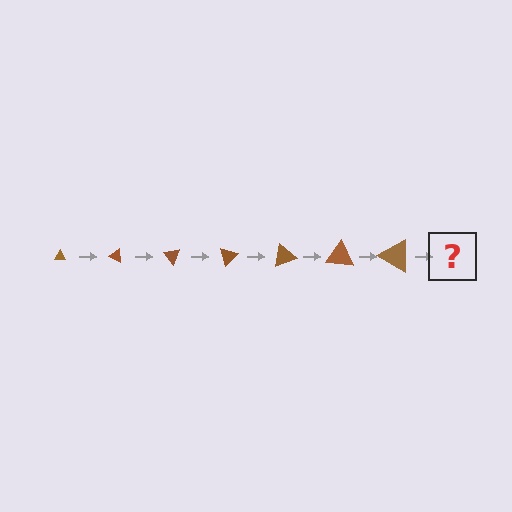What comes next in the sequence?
The next element should be a triangle, larger than the previous one and rotated 175 degrees from the start.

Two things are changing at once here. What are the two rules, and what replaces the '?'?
The two rules are that the triangle grows larger each step and it rotates 25 degrees each step. The '?' should be a triangle, larger than the previous one and rotated 175 degrees from the start.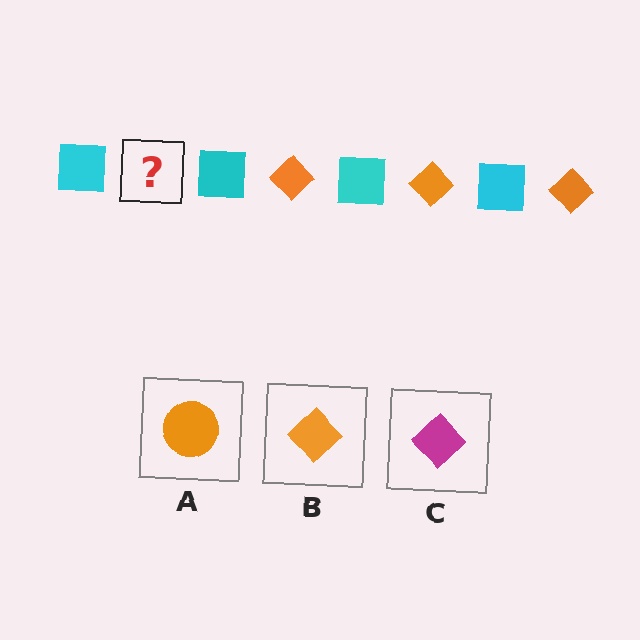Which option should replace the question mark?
Option B.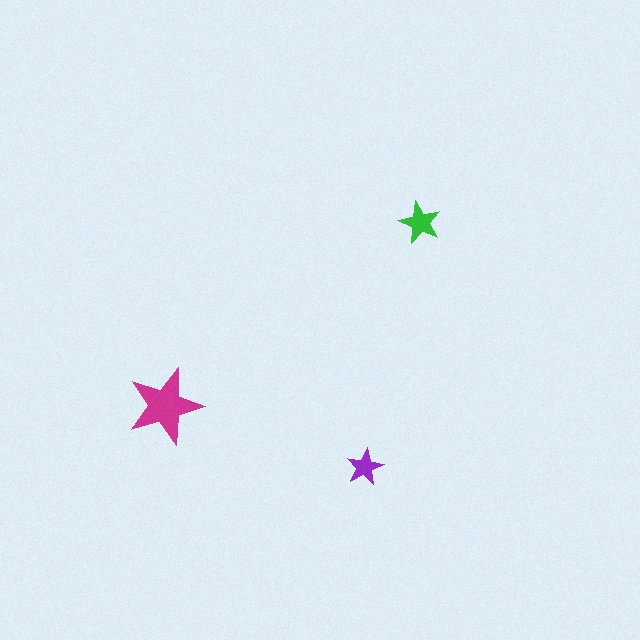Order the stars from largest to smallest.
the magenta one, the green one, the purple one.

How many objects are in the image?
There are 3 objects in the image.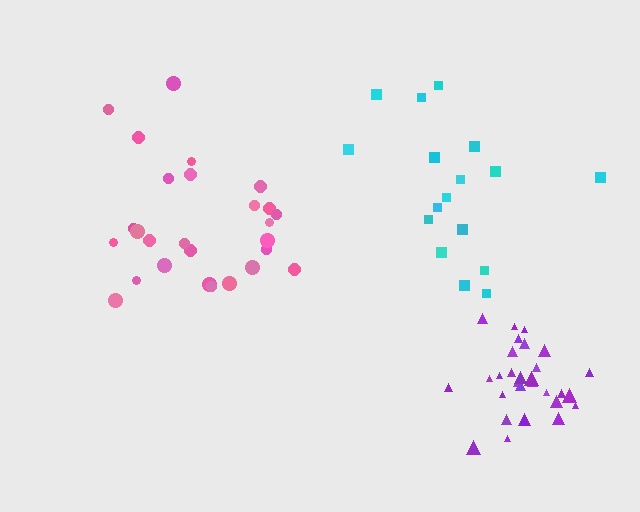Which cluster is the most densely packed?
Purple.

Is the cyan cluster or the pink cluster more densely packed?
Pink.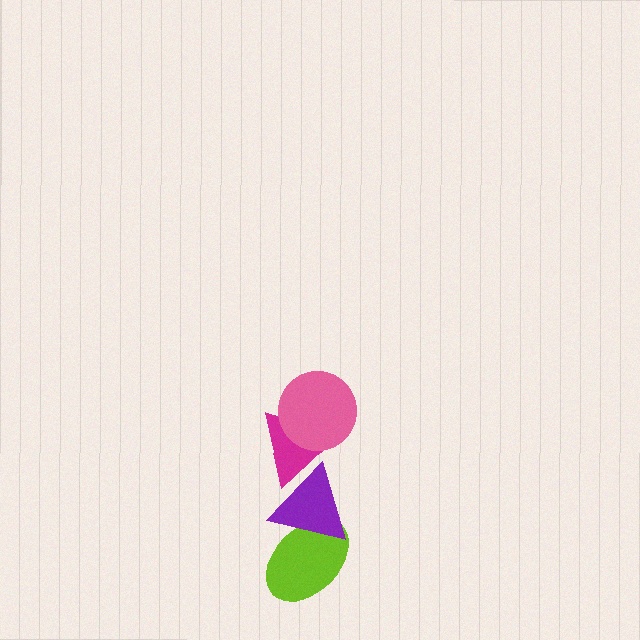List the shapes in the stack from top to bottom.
From top to bottom: the pink circle, the magenta triangle, the purple triangle, the lime ellipse.